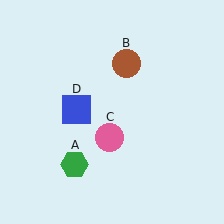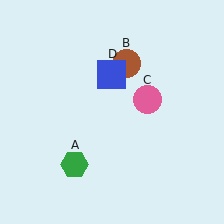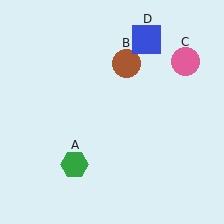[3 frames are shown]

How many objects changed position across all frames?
2 objects changed position: pink circle (object C), blue square (object D).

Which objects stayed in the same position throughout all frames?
Green hexagon (object A) and brown circle (object B) remained stationary.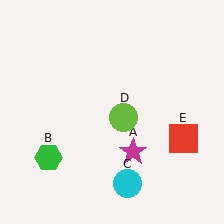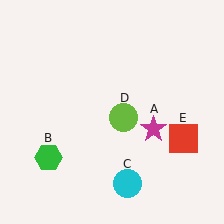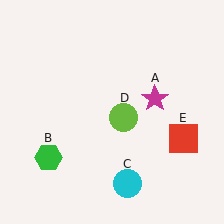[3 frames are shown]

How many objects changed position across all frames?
1 object changed position: magenta star (object A).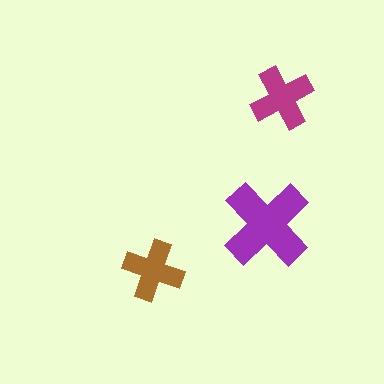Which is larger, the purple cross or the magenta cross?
The purple one.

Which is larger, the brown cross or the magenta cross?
The magenta one.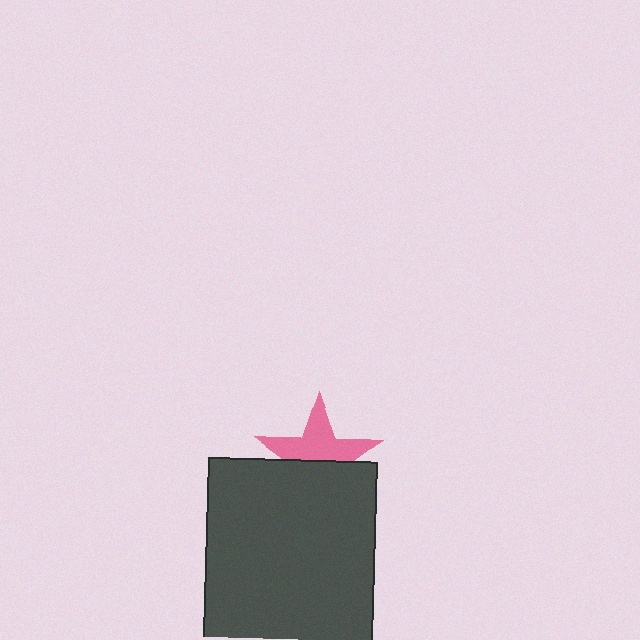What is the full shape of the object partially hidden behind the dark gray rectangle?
The partially hidden object is a pink star.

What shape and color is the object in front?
The object in front is a dark gray rectangle.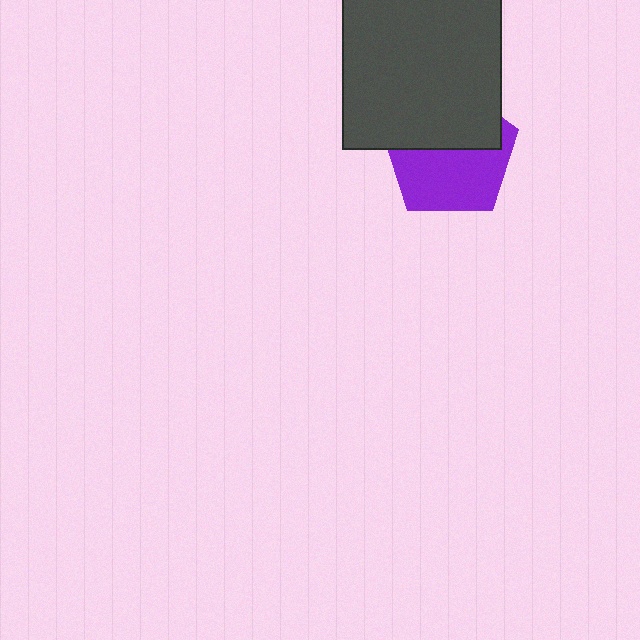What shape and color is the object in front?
The object in front is a dark gray square.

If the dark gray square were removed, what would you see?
You would see the complete purple pentagon.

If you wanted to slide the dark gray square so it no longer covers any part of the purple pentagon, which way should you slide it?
Slide it up — that is the most direct way to separate the two shapes.